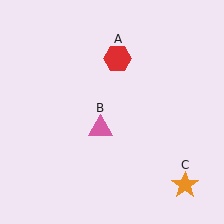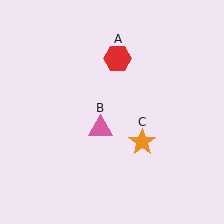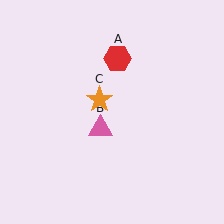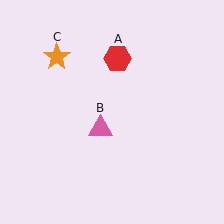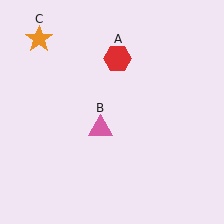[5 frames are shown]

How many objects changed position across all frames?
1 object changed position: orange star (object C).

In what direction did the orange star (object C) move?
The orange star (object C) moved up and to the left.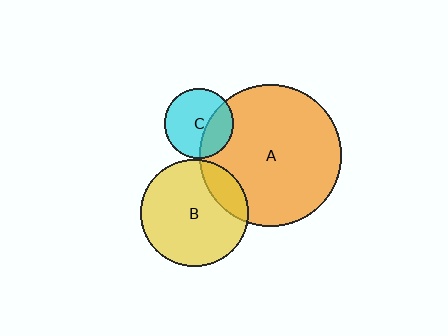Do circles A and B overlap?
Yes.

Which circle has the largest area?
Circle A (orange).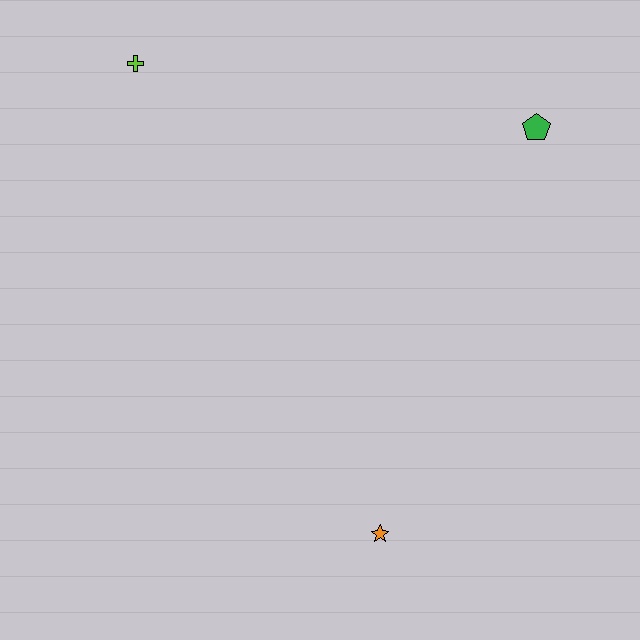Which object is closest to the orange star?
The green pentagon is closest to the orange star.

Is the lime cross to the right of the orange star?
No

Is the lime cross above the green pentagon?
Yes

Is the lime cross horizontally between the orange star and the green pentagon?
No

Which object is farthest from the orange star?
The lime cross is farthest from the orange star.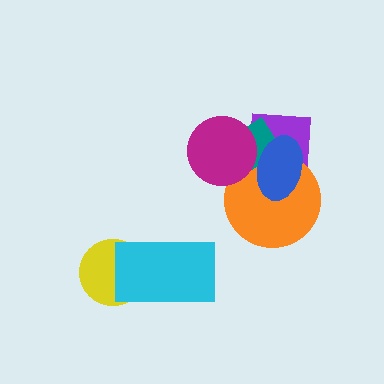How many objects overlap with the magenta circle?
4 objects overlap with the magenta circle.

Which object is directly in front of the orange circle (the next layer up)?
The teal rectangle is directly in front of the orange circle.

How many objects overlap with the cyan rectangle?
1 object overlaps with the cyan rectangle.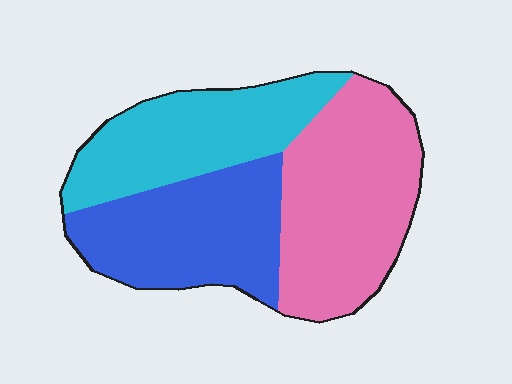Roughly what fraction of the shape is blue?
Blue takes up between a quarter and a half of the shape.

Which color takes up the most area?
Pink, at roughly 40%.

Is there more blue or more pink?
Pink.